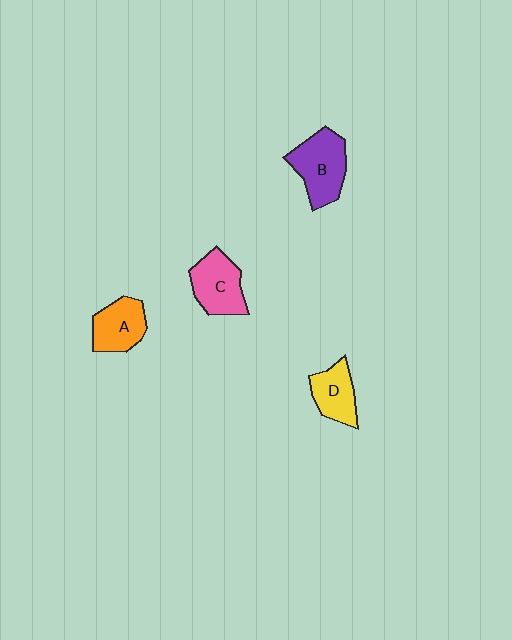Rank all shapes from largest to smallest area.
From largest to smallest: B (purple), C (pink), A (orange), D (yellow).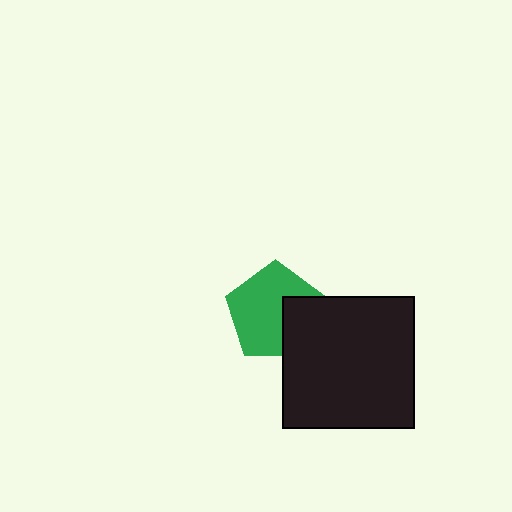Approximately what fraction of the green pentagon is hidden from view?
Roughly 31% of the green pentagon is hidden behind the black square.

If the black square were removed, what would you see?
You would see the complete green pentagon.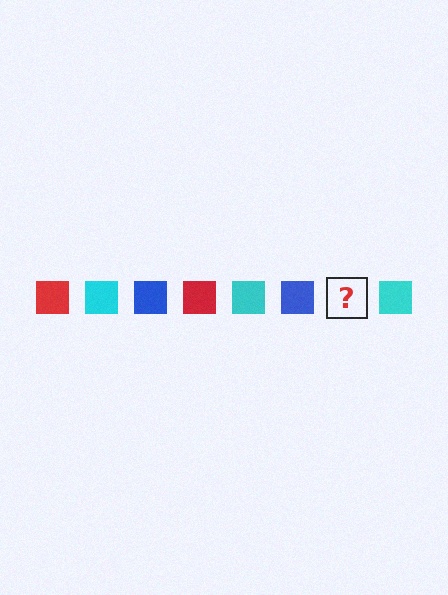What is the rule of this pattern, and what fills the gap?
The rule is that the pattern cycles through red, cyan, blue squares. The gap should be filled with a red square.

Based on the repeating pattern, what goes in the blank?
The blank should be a red square.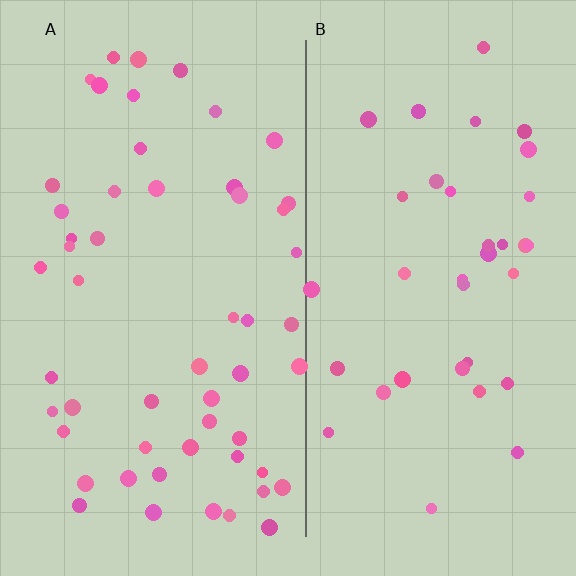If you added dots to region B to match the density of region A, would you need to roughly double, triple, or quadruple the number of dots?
Approximately double.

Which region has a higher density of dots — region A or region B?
A (the left).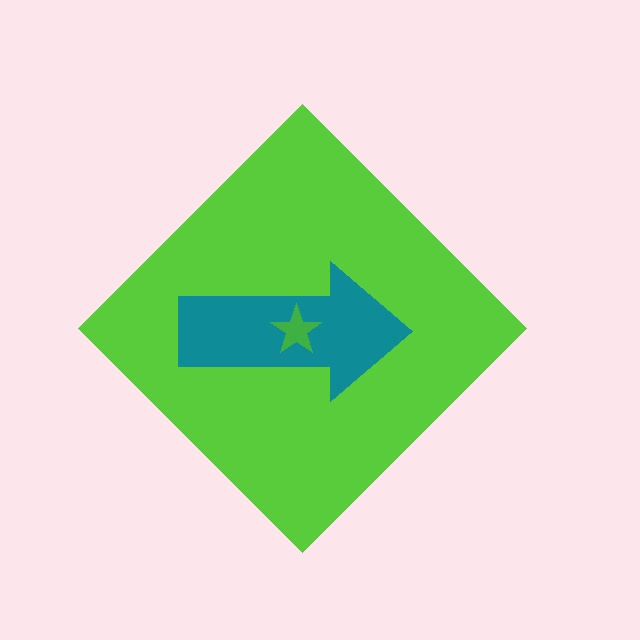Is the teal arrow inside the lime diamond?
Yes.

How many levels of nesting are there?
3.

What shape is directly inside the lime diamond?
The teal arrow.